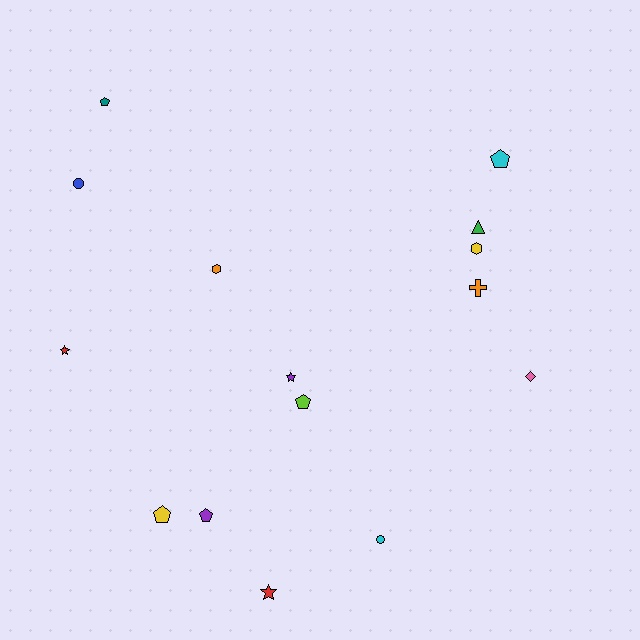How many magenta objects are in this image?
There are no magenta objects.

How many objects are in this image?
There are 15 objects.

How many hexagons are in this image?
There are 2 hexagons.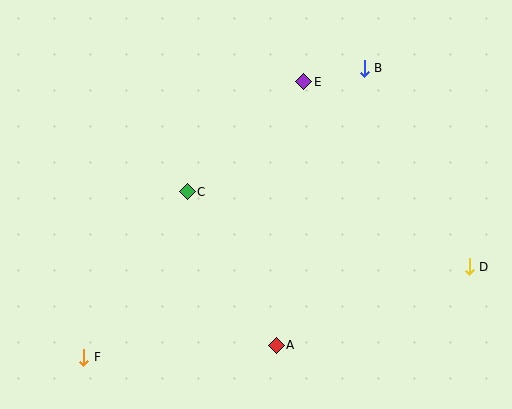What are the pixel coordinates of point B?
Point B is at (364, 68).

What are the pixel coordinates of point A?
Point A is at (276, 345).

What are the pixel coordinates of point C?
Point C is at (187, 192).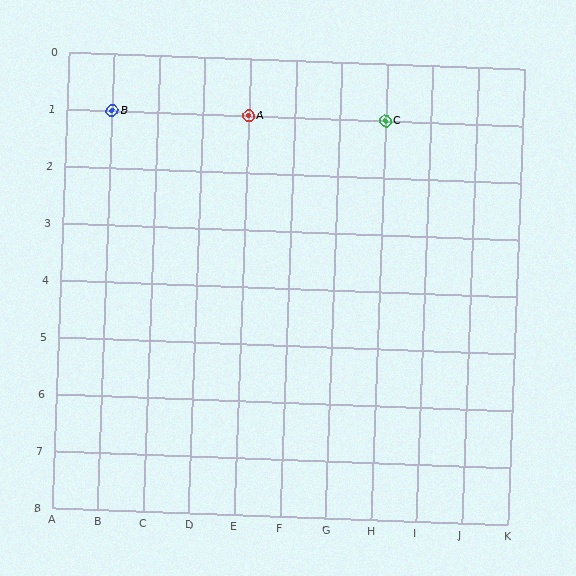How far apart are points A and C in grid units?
Points A and C are 3 columns apart.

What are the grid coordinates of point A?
Point A is at grid coordinates (E, 1).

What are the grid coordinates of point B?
Point B is at grid coordinates (B, 1).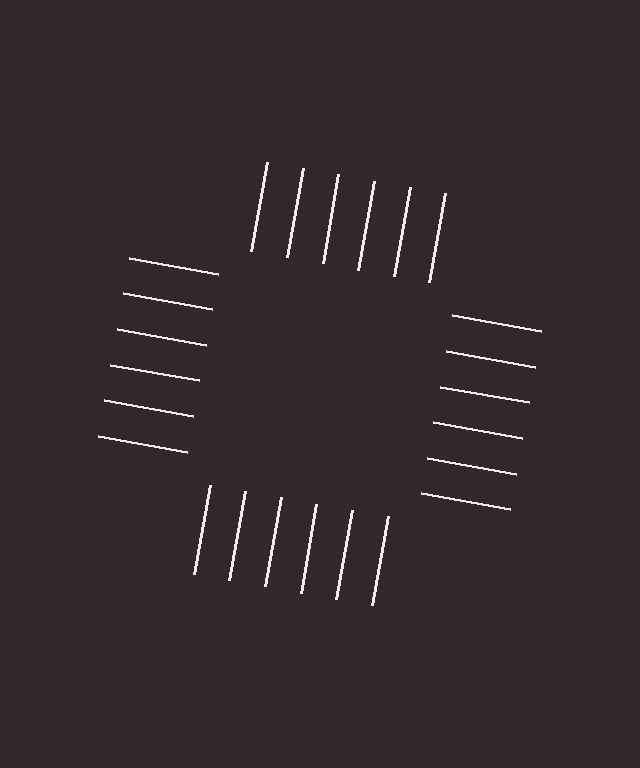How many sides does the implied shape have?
4 sides — the line-ends trace a square.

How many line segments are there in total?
24 — 6 along each of the 4 edges.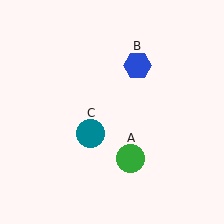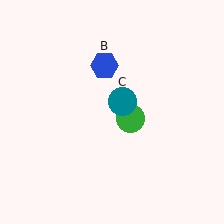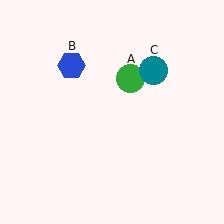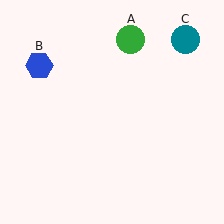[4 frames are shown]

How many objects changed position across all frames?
3 objects changed position: green circle (object A), blue hexagon (object B), teal circle (object C).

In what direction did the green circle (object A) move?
The green circle (object A) moved up.